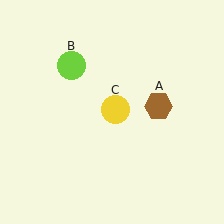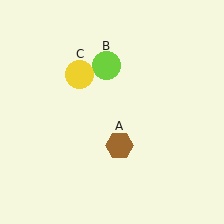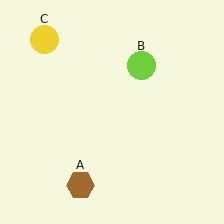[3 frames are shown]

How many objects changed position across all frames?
3 objects changed position: brown hexagon (object A), lime circle (object B), yellow circle (object C).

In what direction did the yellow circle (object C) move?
The yellow circle (object C) moved up and to the left.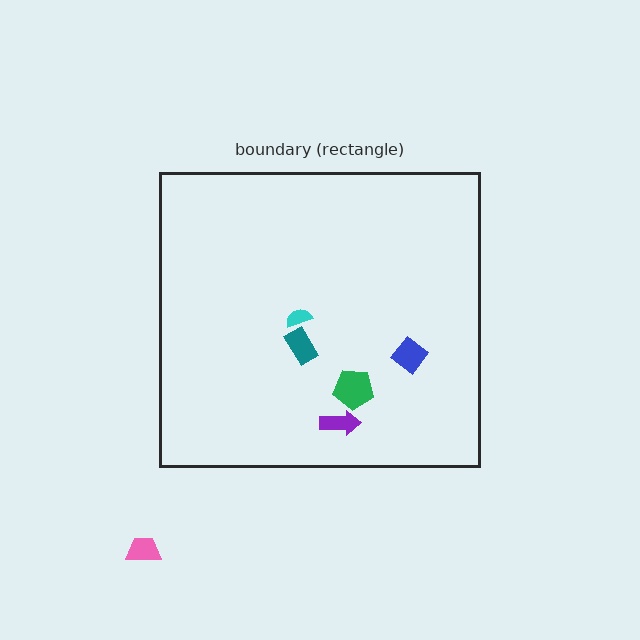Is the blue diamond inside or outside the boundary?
Inside.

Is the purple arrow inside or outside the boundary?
Inside.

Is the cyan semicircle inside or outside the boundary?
Inside.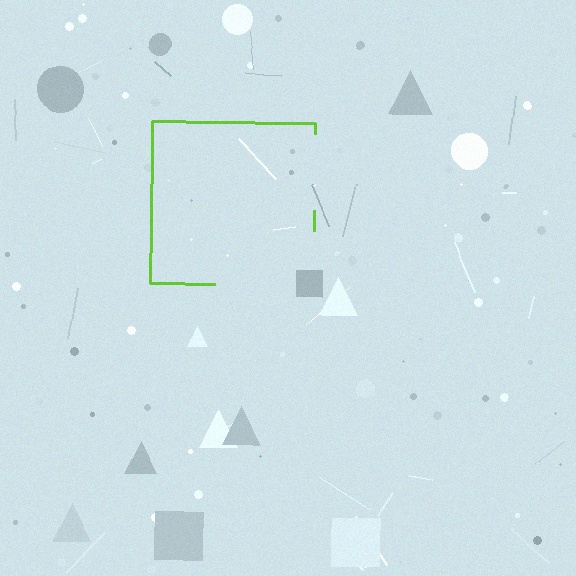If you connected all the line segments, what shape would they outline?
They would outline a square.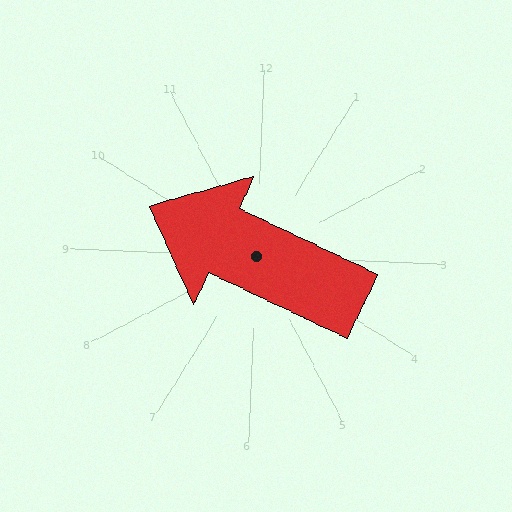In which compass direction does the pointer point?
Northwest.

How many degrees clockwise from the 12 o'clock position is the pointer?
Approximately 293 degrees.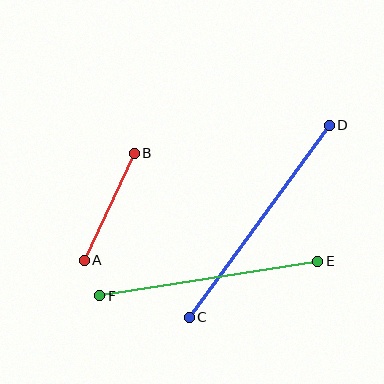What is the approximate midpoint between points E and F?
The midpoint is at approximately (209, 279) pixels.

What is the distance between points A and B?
The distance is approximately 119 pixels.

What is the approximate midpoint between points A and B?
The midpoint is at approximately (109, 207) pixels.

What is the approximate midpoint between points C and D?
The midpoint is at approximately (259, 221) pixels.